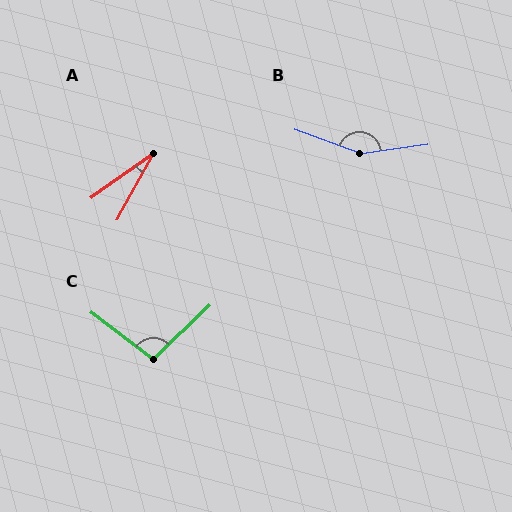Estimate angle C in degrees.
Approximately 99 degrees.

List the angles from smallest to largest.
A (26°), C (99°), B (152°).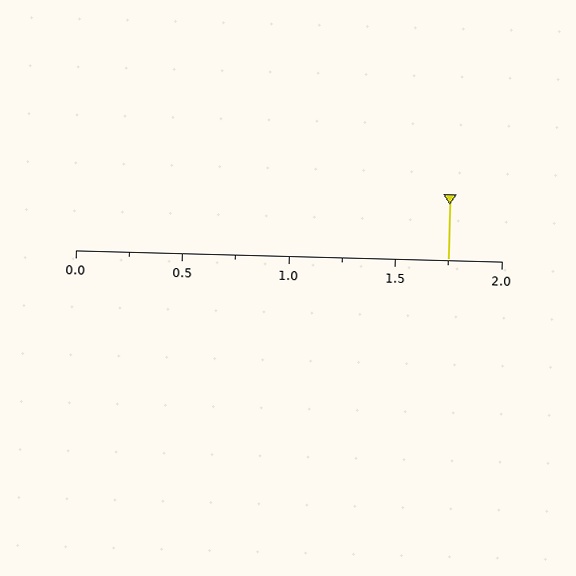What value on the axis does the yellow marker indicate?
The marker indicates approximately 1.75.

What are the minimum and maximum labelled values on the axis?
The axis runs from 0.0 to 2.0.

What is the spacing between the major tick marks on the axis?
The major ticks are spaced 0.5 apart.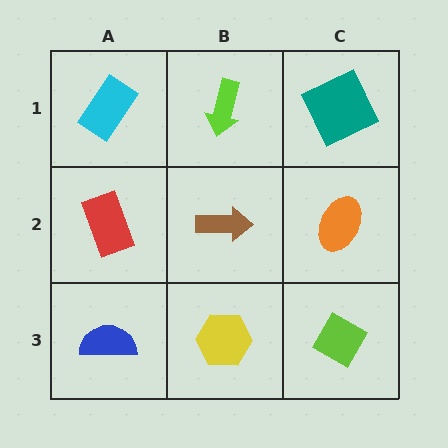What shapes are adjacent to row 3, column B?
A brown arrow (row 2, column B), a blue semicircle (row 3, column A), a lime diamond (row 3, column C).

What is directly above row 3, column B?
A brown arrow.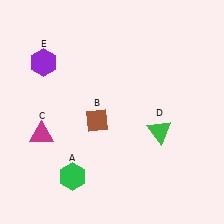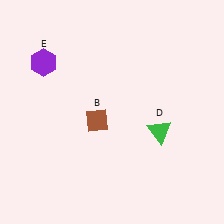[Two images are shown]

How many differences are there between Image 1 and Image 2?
There are 2 differences between the two images.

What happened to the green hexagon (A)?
The green hexagon (A) was removed in Image 2. It was in the bottom-left area of Image 1.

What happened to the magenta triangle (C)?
The magenta triangle (C) was removed in Image 2. It was in the bottom-left area of Image 1.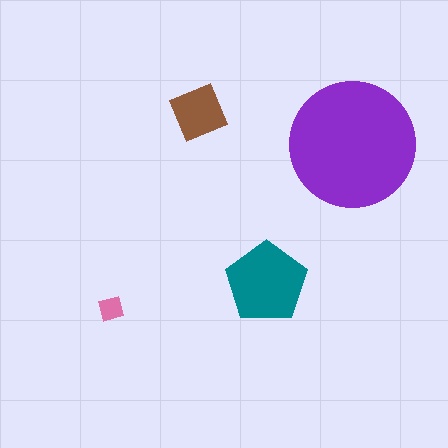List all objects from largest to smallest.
The purple circle, the teal pentagon, the brown square, the pink square.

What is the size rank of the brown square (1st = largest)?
3rd.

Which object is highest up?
The brown square is topmost.